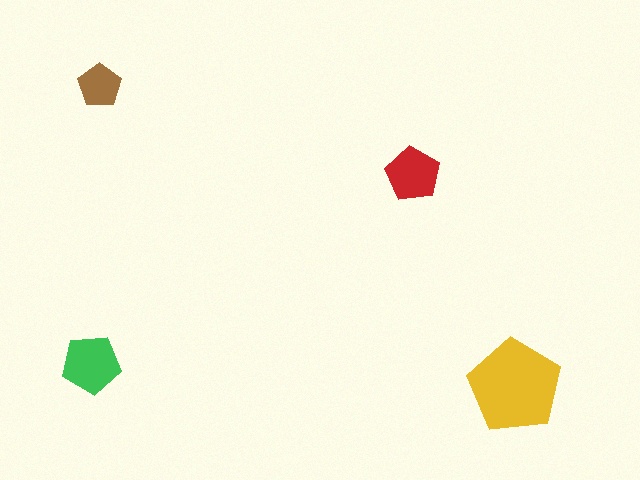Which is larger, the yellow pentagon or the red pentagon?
The yellow one.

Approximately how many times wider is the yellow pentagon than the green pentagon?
About 1.5 times wider.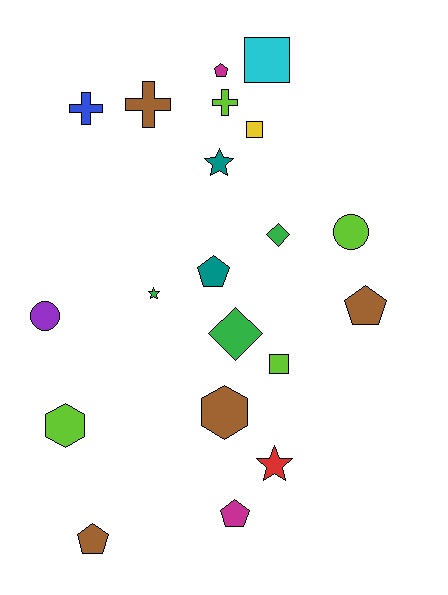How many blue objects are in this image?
There is 1 blue object.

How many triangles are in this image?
There are no triangles.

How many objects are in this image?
There are 20 objects.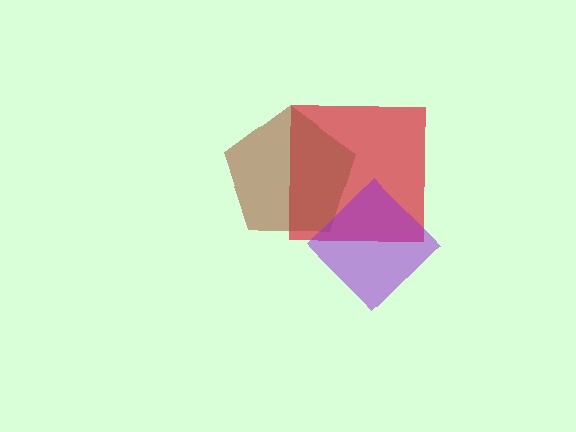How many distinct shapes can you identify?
There are 3 distinct shapes: a red square, a brown pentagon, a purple diamond.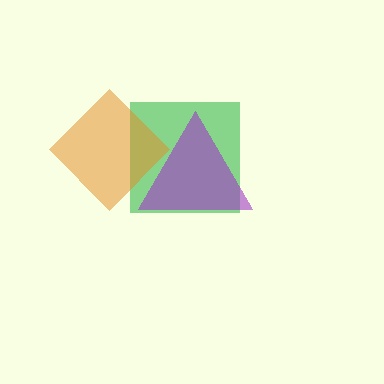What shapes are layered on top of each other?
The layered shapes are: a green square, an orange diamond, a purple triangle.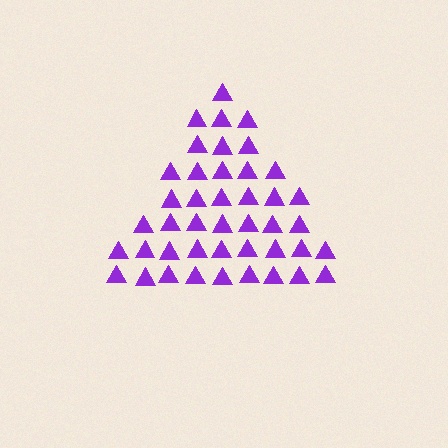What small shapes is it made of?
It is made of small triangles.